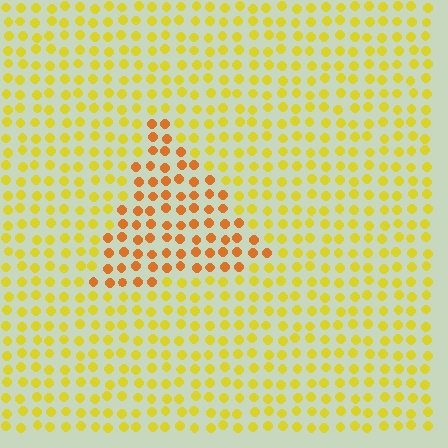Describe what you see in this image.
The image is filled with small yellow elements in a uniform arrangement. A triangle-shaped region is visible where the elements are tinted to a slightly different hue, forming a subtle color boundary.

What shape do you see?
I see a triangle.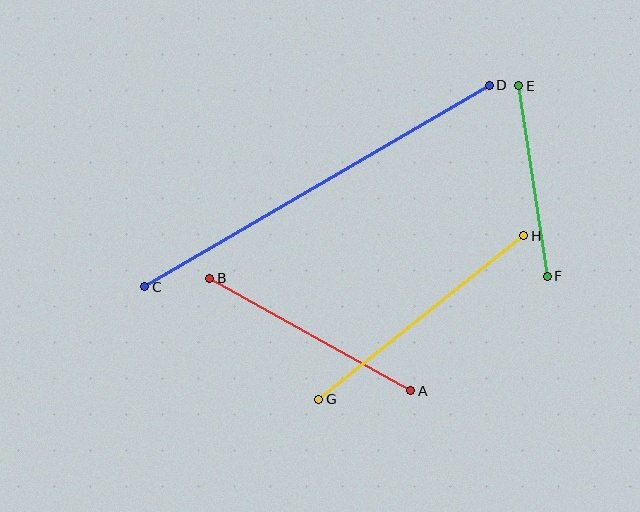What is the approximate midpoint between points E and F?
The midpoint is at approximately (533, 181) pixels.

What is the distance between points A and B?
The distance is approximately 230 pixels.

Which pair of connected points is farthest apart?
Points C and D are farthest apart.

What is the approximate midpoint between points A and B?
The midpoint is at approximately (310, 334) pixels.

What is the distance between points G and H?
The distance is approximately 262 pixels.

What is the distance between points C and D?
The distance is approximately 400 pixels.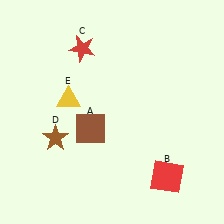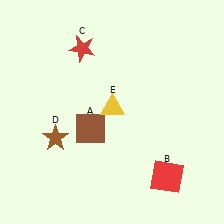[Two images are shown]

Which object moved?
The yellow triangle (E) moved right.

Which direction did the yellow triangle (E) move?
The yellow triangle (E) moved right.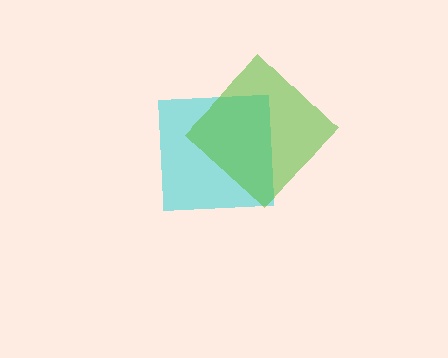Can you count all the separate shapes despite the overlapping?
Yes, there are 2 separate shapes.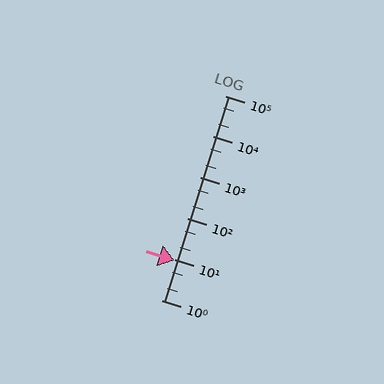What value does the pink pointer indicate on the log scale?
The pointer indicates approximately 9.3.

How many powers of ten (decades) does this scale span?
The scale spans 5 decades, from 1 to 100000.